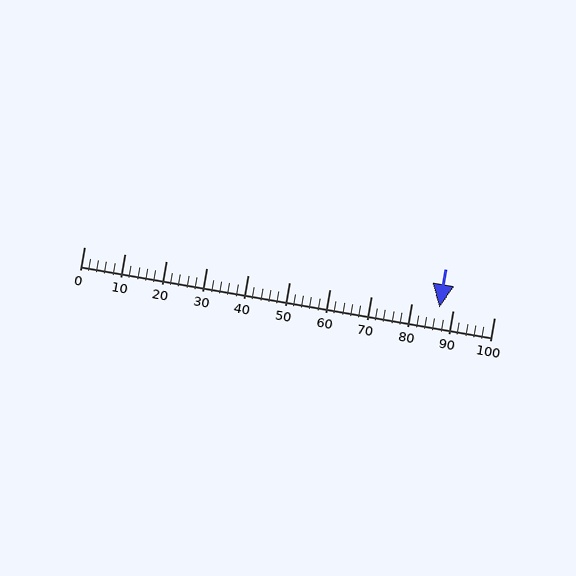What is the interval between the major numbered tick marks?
The major tick marks are spaced 10 units apart.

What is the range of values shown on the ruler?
The ruler shows values from 0 to 100.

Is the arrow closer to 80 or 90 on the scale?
The arrow is closer to 90.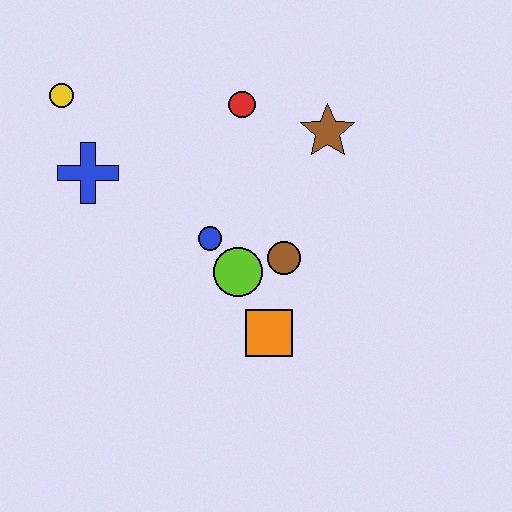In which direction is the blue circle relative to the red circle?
The blue circle is below the red circle.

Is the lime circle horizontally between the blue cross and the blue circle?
No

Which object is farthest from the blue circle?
The yellow circle is farthest from the blue circle.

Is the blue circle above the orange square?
Yes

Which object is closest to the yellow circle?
The blue cross is closest to the yellow circle.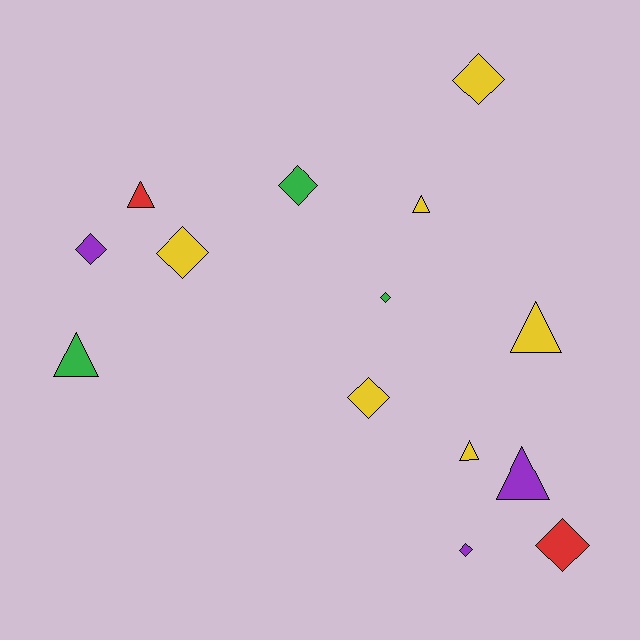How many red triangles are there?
There is 1 red triangle.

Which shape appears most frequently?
Diamond, with 8 objects.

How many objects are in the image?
There are 14 objects.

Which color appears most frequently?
Yellow, with 6 objects.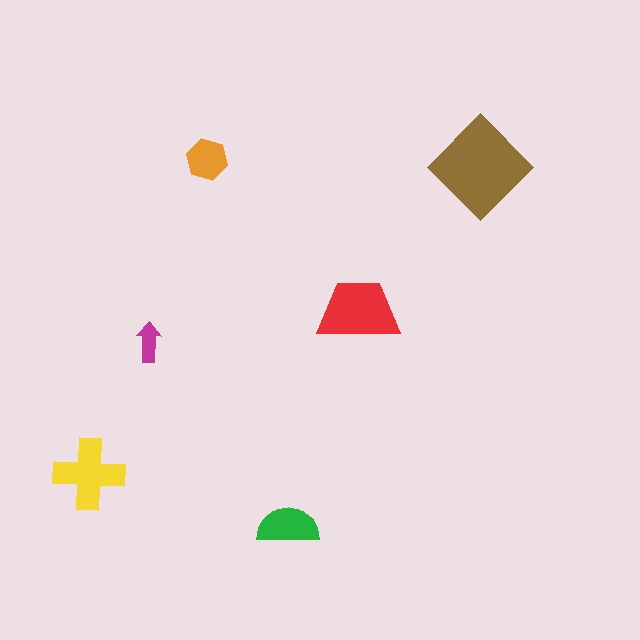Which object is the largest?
The brown diamond.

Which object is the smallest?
The magenta arrow.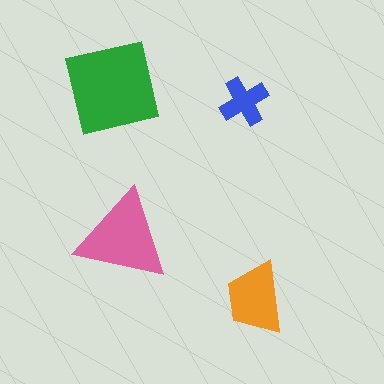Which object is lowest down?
The orange trapezoid is bottommost.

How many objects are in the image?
There are 4 objects in the image.